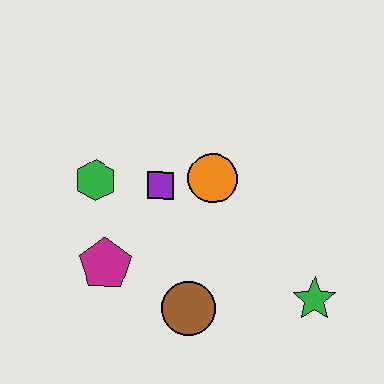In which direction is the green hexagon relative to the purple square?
The green hexagon is to the left of the purple square.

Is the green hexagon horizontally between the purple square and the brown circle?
No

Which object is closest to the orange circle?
The purple square is closest to the orange circle.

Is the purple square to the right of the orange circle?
No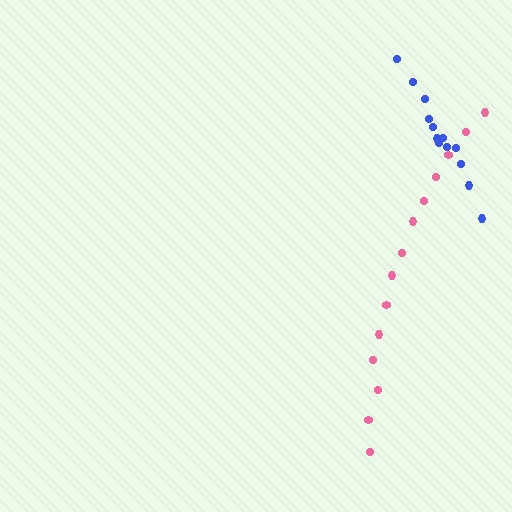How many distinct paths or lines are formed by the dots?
There are 2 distinct paths.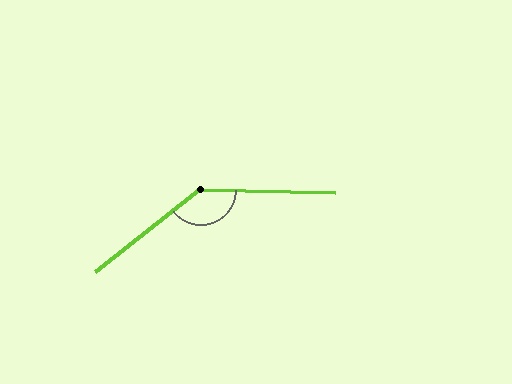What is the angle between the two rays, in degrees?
Approximately 140 degrees.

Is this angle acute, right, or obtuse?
It is obtuse.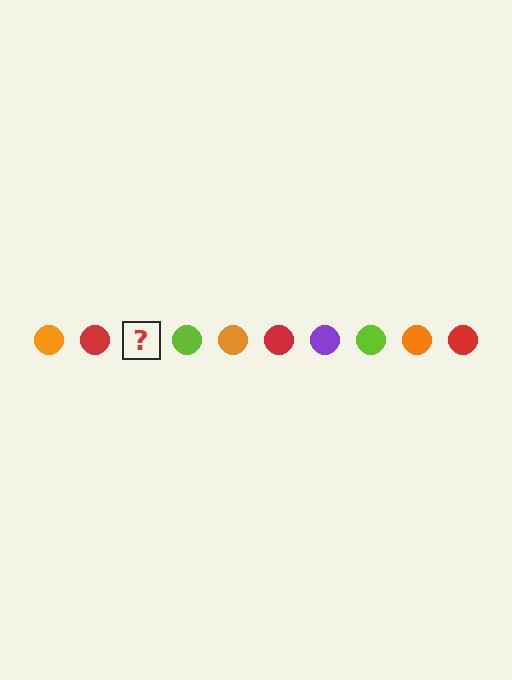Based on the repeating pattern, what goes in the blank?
The blank should be a purple circle.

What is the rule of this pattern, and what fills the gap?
The rule is that the pattern cycles through orange, red, purple, lime circles. The gap should be filled with a purple circle.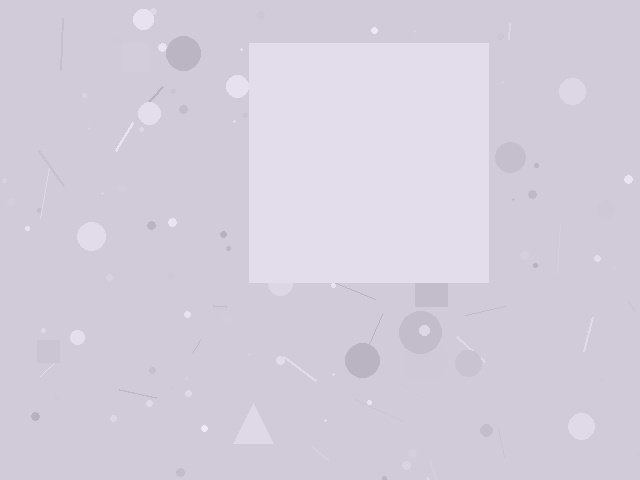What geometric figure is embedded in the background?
A square is embedded in the background.